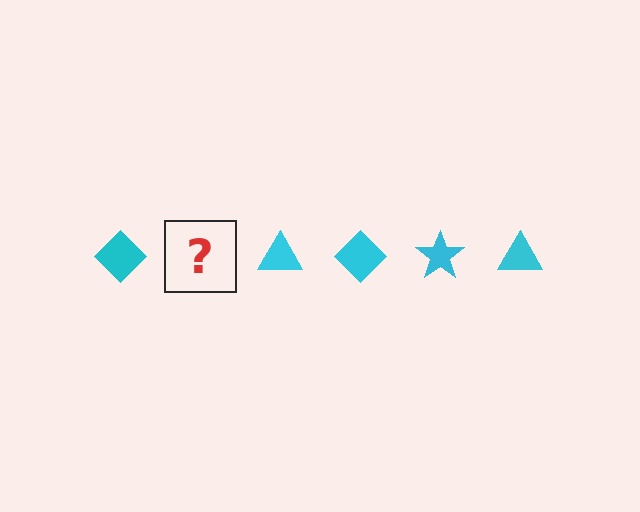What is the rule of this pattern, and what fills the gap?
The rule is that the pattern cycles through diamond, star, triangle shapes in cyan. The gap should be filled with a cyan star.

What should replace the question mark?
The question mark should be replaced with a cyan star.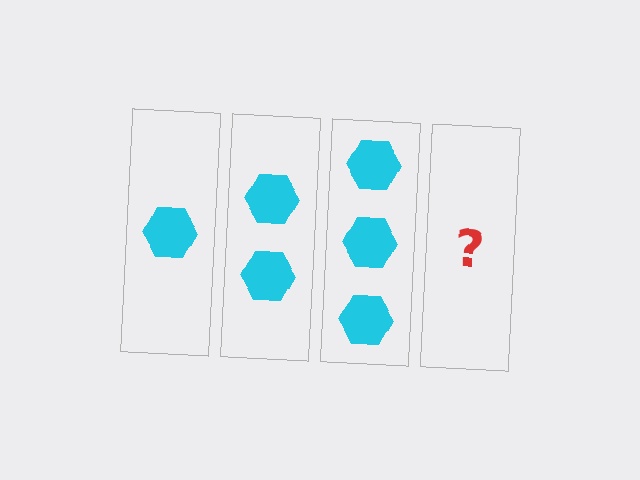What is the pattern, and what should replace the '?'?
The pattern is that each step adds one more hexagon. The '?' should be 4 hexagons.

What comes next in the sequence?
The next element should be 4 hexagons.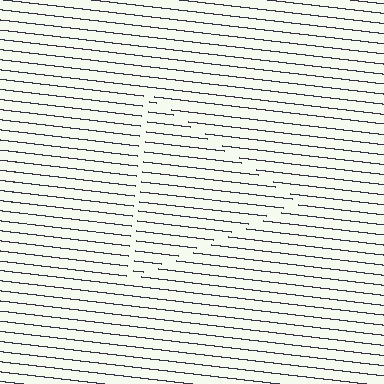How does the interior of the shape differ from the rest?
The interior of the shape contains the same grating, shifted by half a period — the contour is defined by the phase discontinuity where line-ends from the inner and outer gratings abut.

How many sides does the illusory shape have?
3 sides — the line-ends trace a triangle.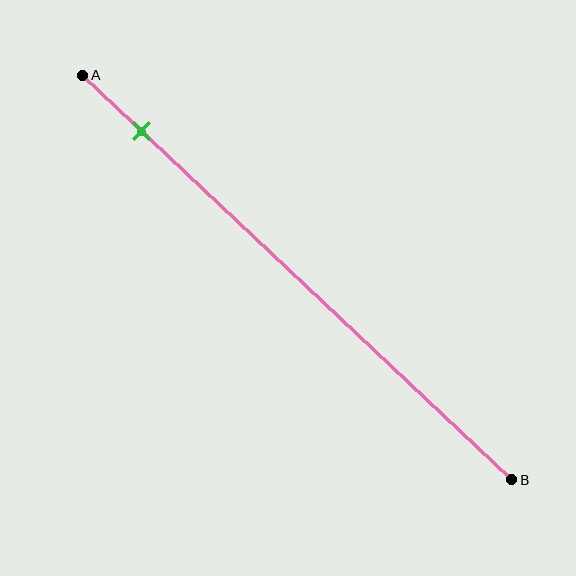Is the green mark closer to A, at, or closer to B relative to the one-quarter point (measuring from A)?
The green mark is closer to point A than the one-quarter point of segment AB.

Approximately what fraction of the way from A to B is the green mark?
The green mark is approximately 15% of the way from A to B.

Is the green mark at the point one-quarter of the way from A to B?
No, the mark is at about 15% from A, not at the 25% one-quarter point.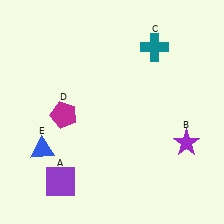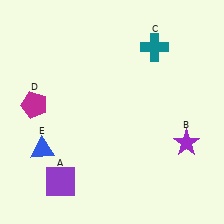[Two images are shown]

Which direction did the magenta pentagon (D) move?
The magenta pentagon (D) moved left.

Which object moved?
The magenta pentagon (D) moved left.